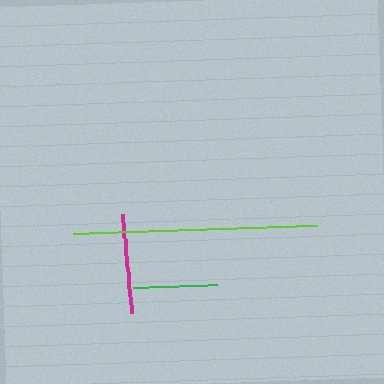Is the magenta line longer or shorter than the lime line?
The lime line is longer than the magenta line.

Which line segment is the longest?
The lime line is the longest at approximately 243 pixels.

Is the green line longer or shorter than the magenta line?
The magenta line is longer than the green line.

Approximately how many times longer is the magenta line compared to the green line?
The magenta line is approximately 1.2 times the length of the green line.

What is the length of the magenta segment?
The magenta segment is approximately 99 pixels long.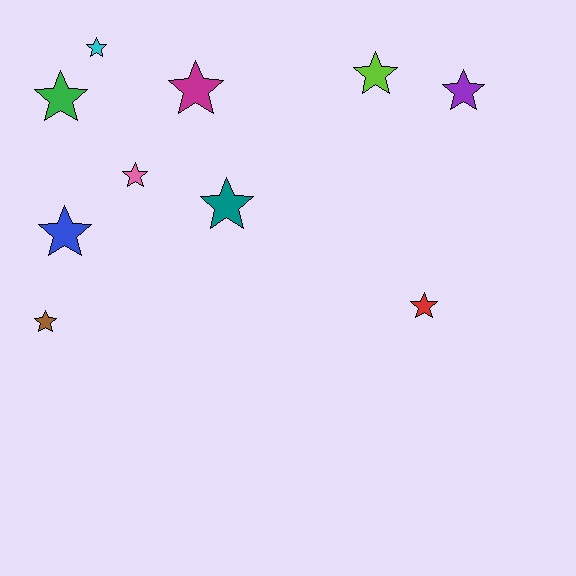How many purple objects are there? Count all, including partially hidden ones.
There is 1 purple object.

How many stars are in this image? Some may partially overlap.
There are 10 stars.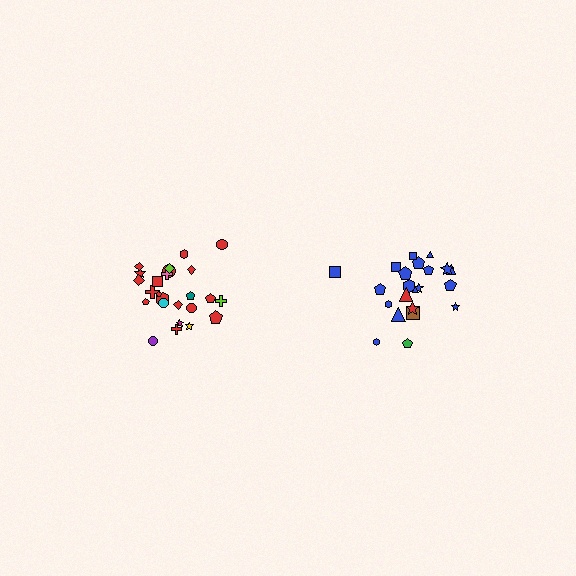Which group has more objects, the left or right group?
The left group.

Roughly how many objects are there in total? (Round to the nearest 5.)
Roughly 45 objects in total.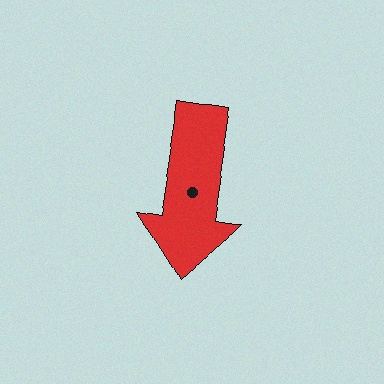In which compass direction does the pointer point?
South.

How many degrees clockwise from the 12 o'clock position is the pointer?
Approximately 189 degrees.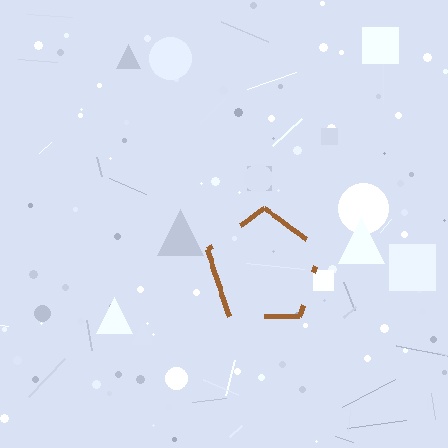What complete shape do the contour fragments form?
The contour fragments form a pentagon.